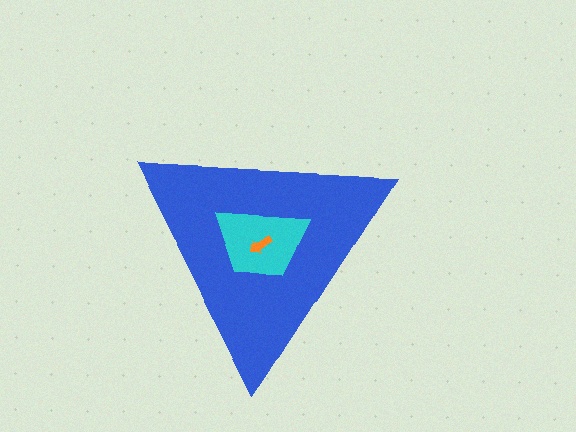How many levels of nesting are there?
3.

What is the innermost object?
The orange arrow.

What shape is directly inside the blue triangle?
The cyan trapezoid.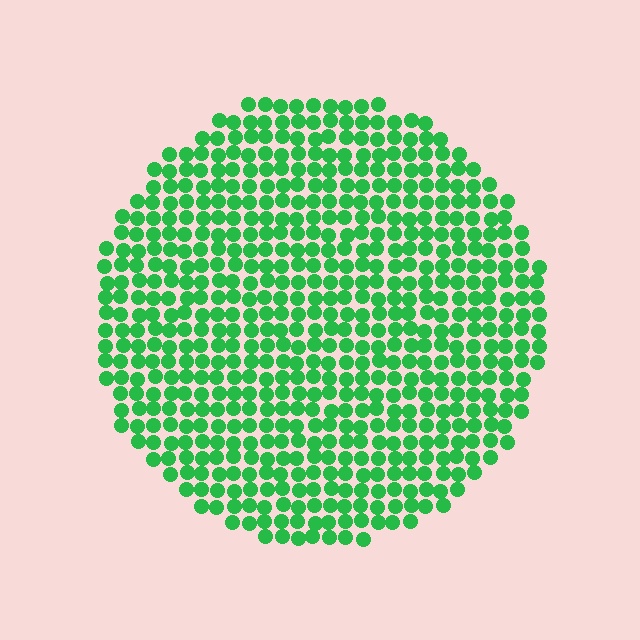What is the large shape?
The large shape is a circle.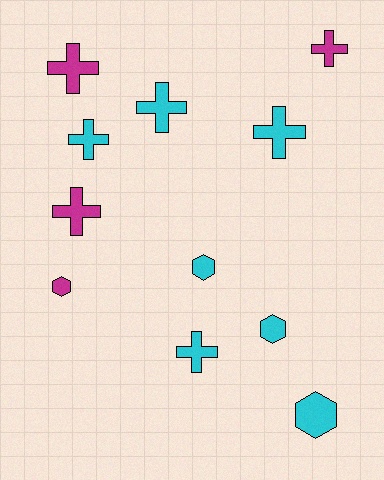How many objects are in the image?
There are 11 objects.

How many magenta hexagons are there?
There is 1 magenta hexagon.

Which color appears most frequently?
Cyan, with 7 objects.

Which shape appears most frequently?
Cross, with 7 objects.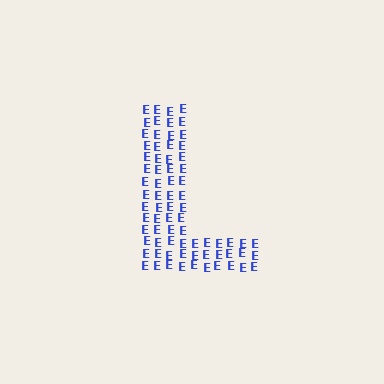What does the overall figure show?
The overall figure shows the letter L.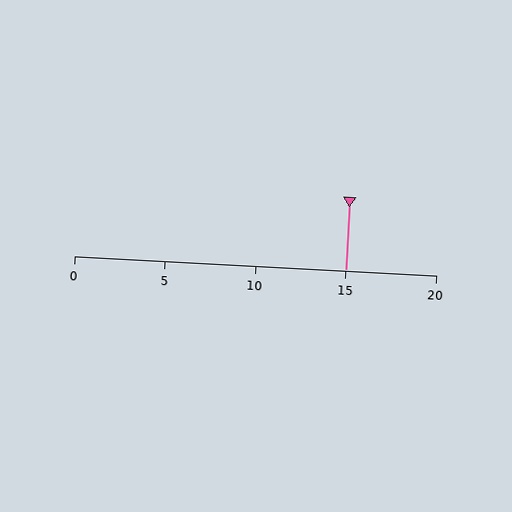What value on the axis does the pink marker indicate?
The marker indicates approximately 15.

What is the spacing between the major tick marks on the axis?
The major ticks are spaced 5 apart.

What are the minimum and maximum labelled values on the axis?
The axis runs from 0 to 20.